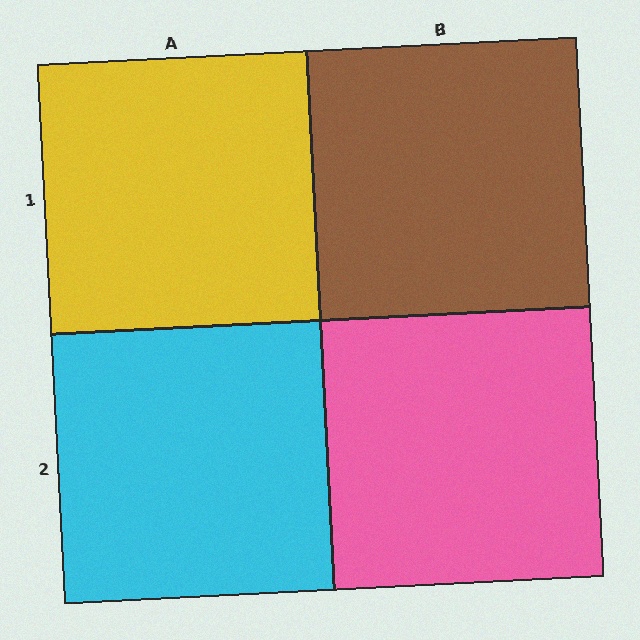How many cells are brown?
1 cell is brown.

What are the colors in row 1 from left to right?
Yellow, brown.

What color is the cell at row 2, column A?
Cyan.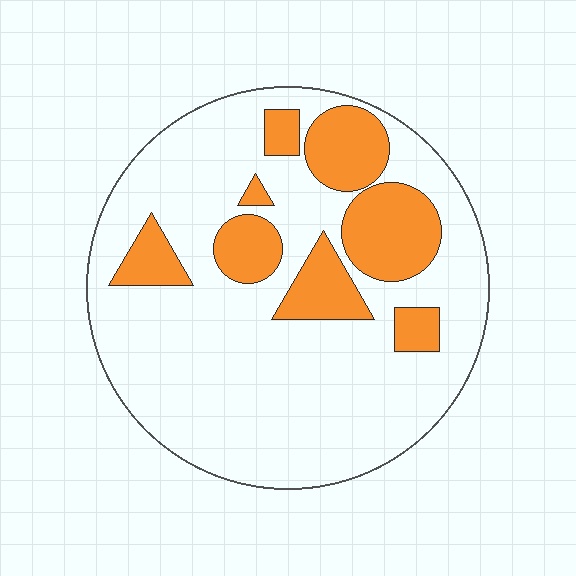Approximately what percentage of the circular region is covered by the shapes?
Approximately 25%.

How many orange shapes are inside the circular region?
8.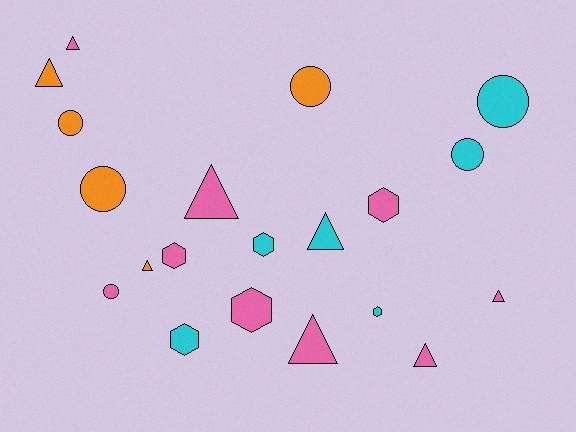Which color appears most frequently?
Pink, with 9 objects.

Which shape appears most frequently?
Triangle, with 8 objects.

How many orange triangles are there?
There are 2 orange triangles.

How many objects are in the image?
There are 20 objects.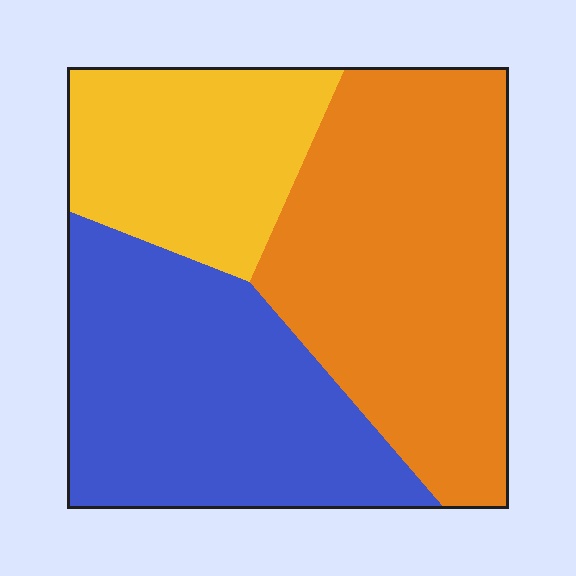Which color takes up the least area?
Yellow, at roughly 20%.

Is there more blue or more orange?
Orange.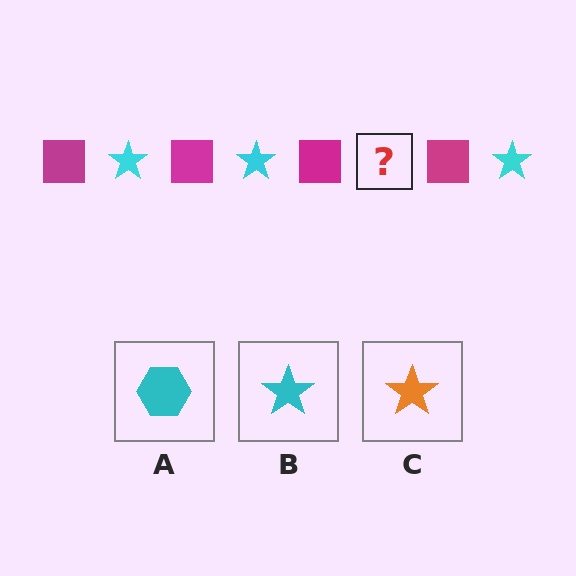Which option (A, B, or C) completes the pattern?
B.